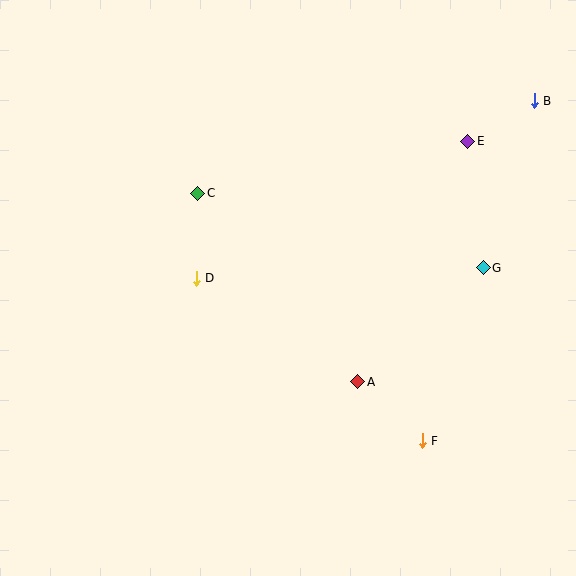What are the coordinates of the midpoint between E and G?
The midpoint between E and G is at (475, 204).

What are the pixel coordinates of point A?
Point A is at (358, 382).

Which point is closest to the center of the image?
Point D at (196, 278) is closest to the center.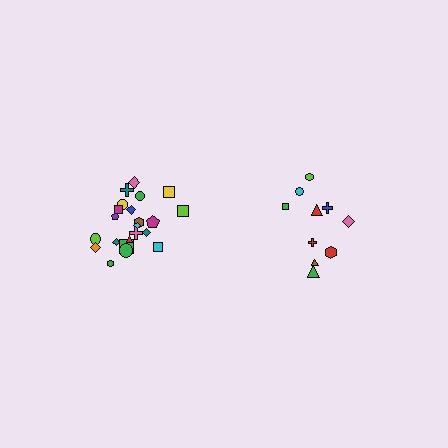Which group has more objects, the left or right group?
The left group.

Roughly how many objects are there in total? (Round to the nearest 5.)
Roughly 30 objects in total.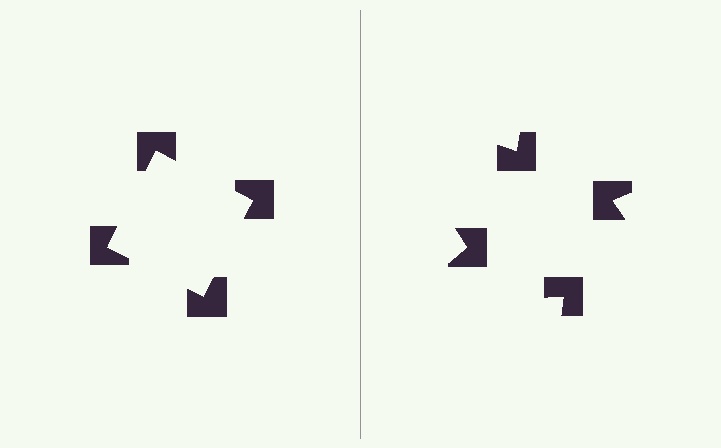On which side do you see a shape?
An illusory square appears on the left side. On the right side the wedge cuts are rotated, so no coherent shape forms.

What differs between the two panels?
The notched squares are positioned identically on both sides; only the wedge orientations differ. On the left they align to a square; on the right they are misaligned.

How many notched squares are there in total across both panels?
8 — 4 on each side.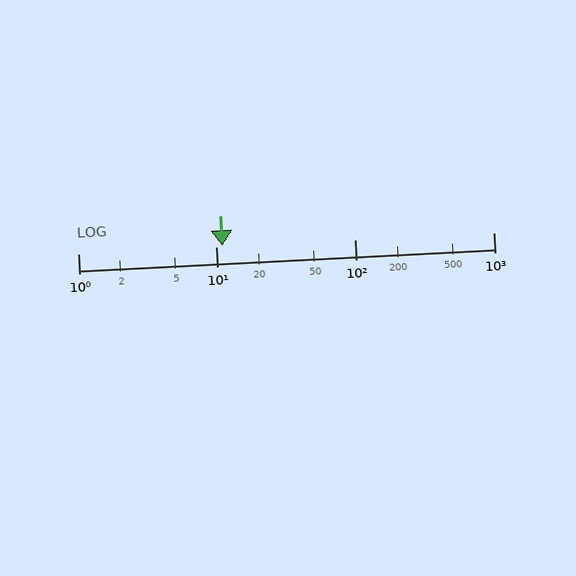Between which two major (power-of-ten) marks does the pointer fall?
The pointer is between 10 and 100.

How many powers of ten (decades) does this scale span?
The scale spans 3 decades, from 1 to 1000.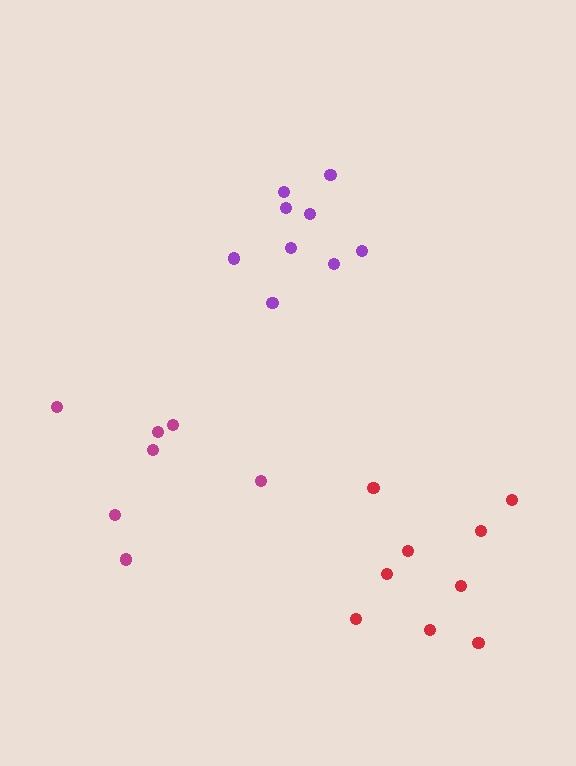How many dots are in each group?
Group 1: 9 dots, Group 2: 7 dots, Group 3: 9 dots (25 total).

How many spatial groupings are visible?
There are 3 spatial groupings.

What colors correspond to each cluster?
The clusters are colored: purple, magenta, red.